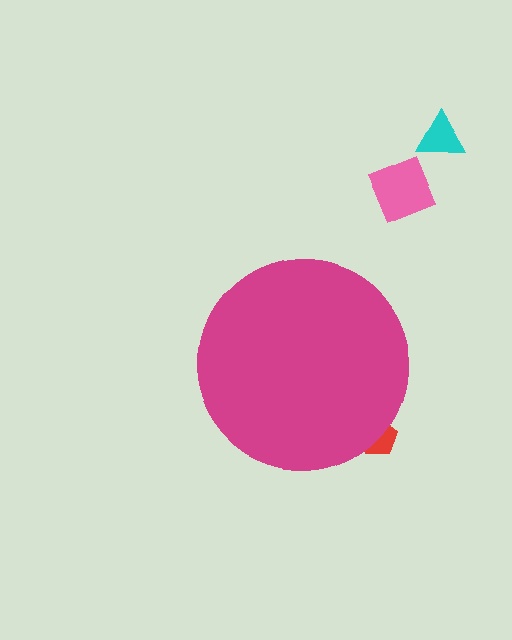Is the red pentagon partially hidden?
Yes, the red pentagon is partially hidden behind the magenta circle.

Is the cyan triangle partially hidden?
No, the cyan triangle is fully visible.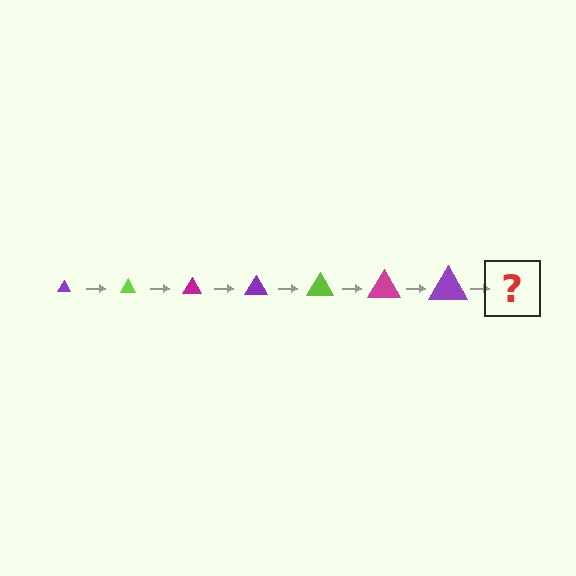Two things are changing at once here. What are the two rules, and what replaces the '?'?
The two rules are that the triangle grows larger each step and the color cycles through purple, lime, and magenta. The '?' should be a lime triangle, larger than the previous one.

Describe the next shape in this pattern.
It should be a lime triangle, larger than the previous one.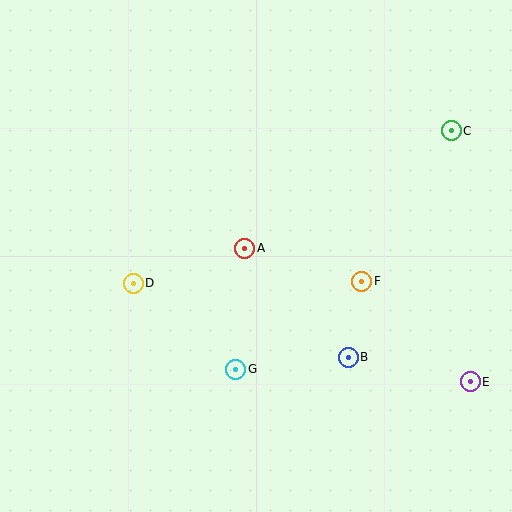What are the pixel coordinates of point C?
Point C is at (451, 131).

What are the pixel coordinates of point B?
Point B is at (348, 357).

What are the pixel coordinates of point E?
Point E is at (470, 382).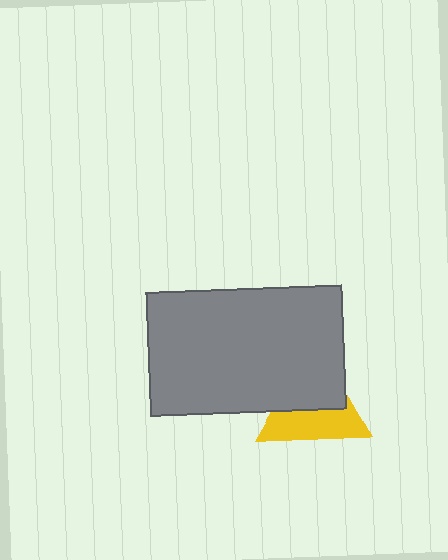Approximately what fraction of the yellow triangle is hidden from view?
Roughly 49% of the yellow triangle is hidden behind the gray rectangle.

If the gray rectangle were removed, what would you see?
You would see the complete yellow triangle.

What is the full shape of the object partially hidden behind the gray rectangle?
The partially hidden object is a yellow triangle.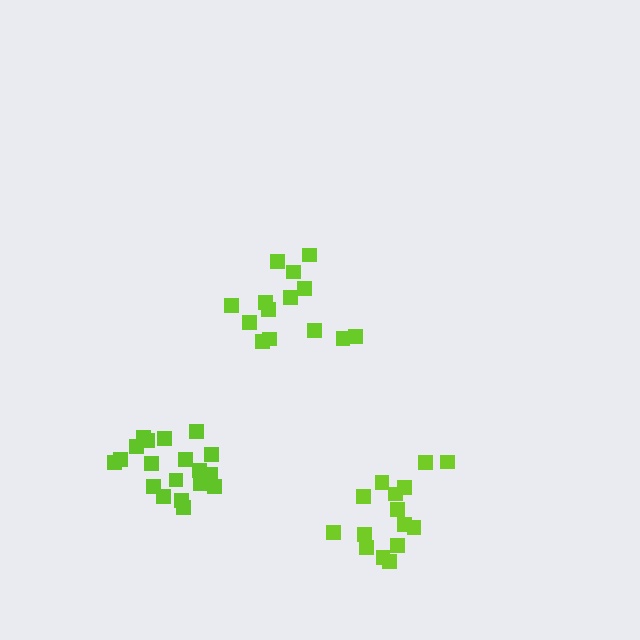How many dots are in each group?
Group 1: 19 dots, Group 2: 14 dots, Group 3: 15 dots (48 total).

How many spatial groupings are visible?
There are 3 spatial groupings.